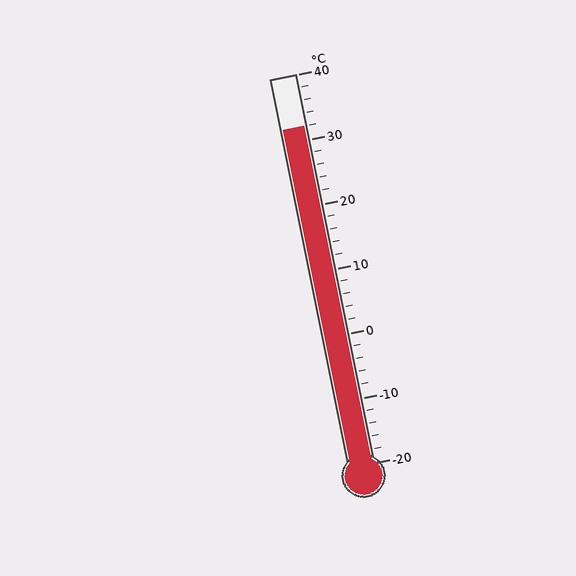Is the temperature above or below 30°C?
The temperature is above 30°C.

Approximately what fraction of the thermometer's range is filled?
The thermometer is filled to approximately 85% of its range.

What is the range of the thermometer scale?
The thermometer scale ranges from -20°C to 40°C.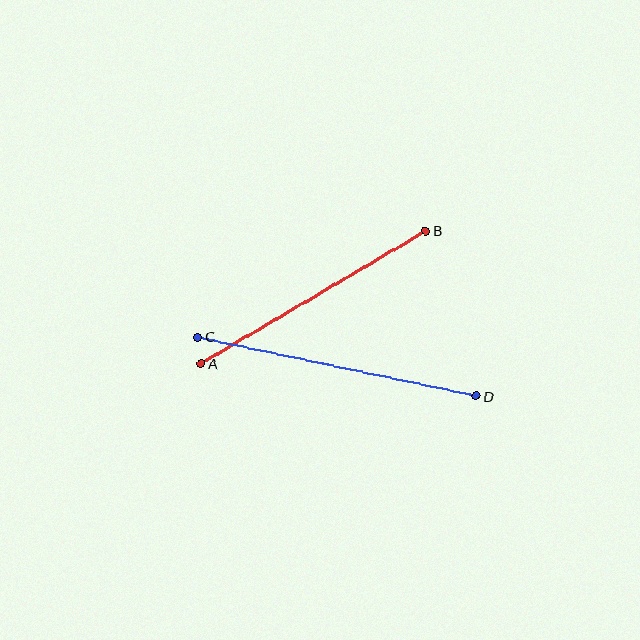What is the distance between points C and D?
The distance is approximately 284 pixels.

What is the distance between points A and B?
The distance is approximately 261 pixels.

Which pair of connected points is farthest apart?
Points C and D are farthest apart.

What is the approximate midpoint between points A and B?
The midpoint is at approximately (314, 297) pixels.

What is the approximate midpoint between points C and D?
The midpoint is at approximately (337, 367) pixels.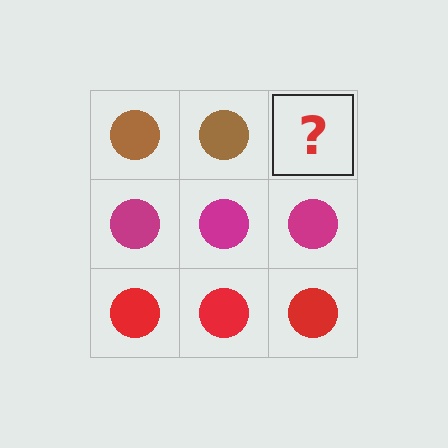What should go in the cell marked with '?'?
The missing cell should contain a brown circle.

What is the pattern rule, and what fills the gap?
The rule is that each row has a consistent color. The gap should be filled with a brown circle.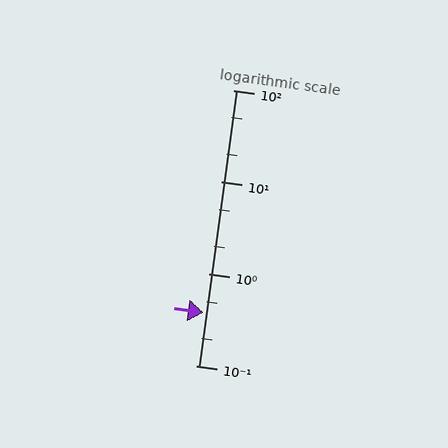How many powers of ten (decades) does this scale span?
The scale spans 3 decades, from 0.1 to 100.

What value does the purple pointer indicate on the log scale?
The pointer indicates approximately 0.38.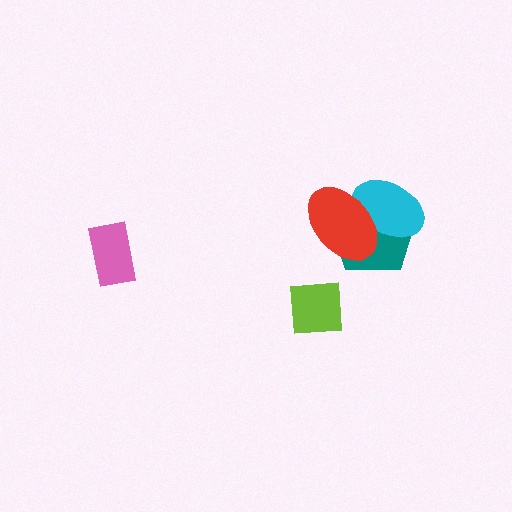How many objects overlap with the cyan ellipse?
2 objects overlap with the cyan ellipse.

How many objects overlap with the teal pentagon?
2 objects overlap with the teal pentagon.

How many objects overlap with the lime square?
0 objects overlap with the lime square.